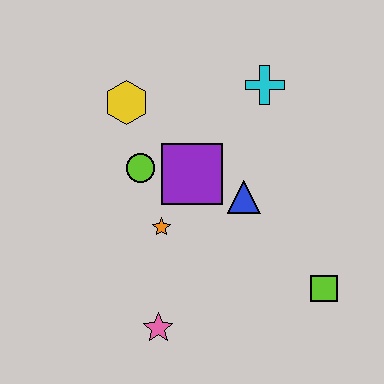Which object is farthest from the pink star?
The cyan cross is farthest from the pink star.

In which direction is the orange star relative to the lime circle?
The orange star is below the lime circle.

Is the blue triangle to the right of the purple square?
Yes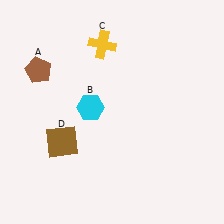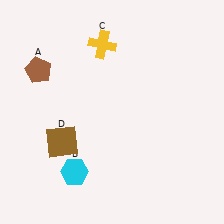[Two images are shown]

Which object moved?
The cyan hexagon (B) moved down.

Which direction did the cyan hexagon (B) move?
The cyan hexagon (B) moved down.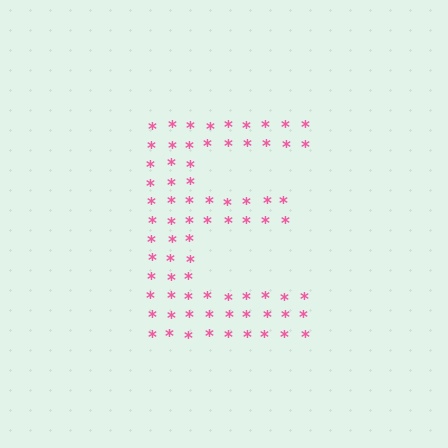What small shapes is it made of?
It is made of small asterisks.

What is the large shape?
The large shape is the letter E.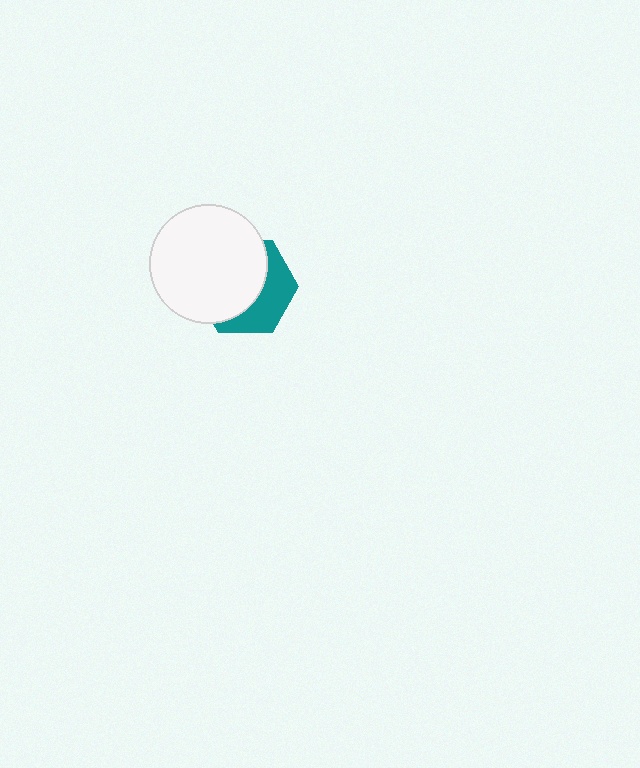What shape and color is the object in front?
The object in front is a white circle.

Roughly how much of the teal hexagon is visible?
A small part of it is visible (roughly 39%).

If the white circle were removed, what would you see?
You would see the complete teal hexagon.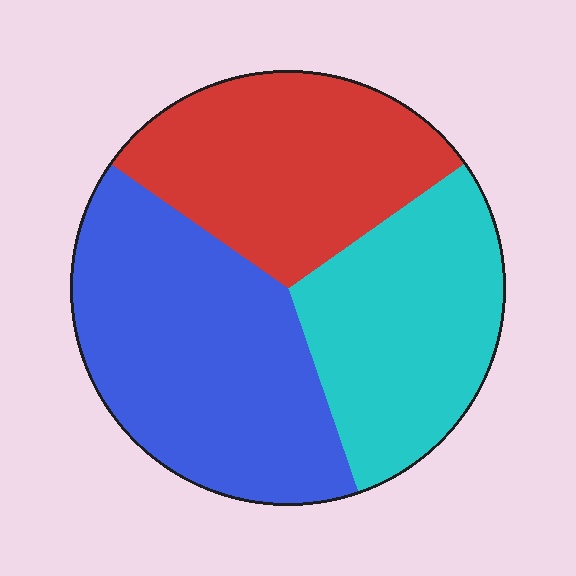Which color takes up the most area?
Blue, at roughly 40%.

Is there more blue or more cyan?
Blue.